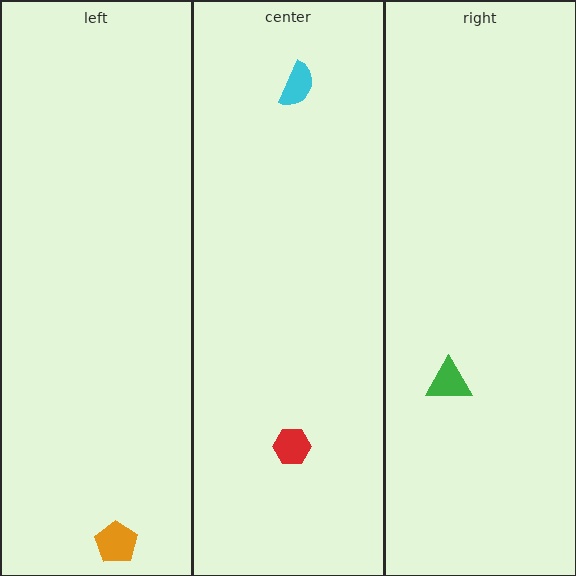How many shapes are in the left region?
1.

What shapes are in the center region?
The cyan semicircle, the red hexagon.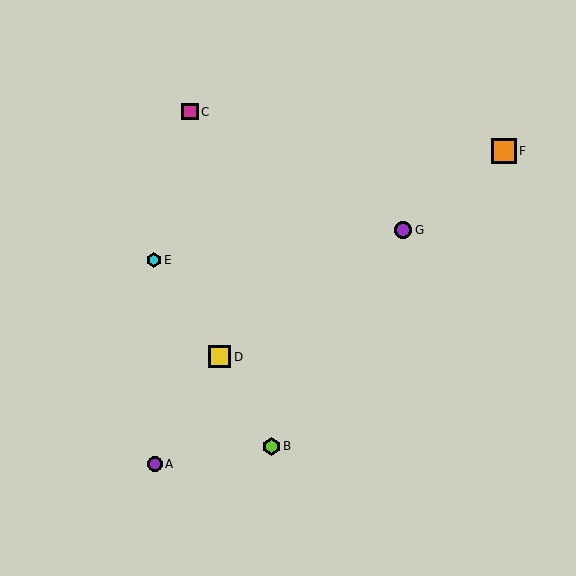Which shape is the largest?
The orange square (labeled F) is the largest.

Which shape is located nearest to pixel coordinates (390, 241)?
The purple circle (labeled G) at (403, 230) is nearest to that location.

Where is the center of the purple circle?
The center of the purple circle is at (155, 464).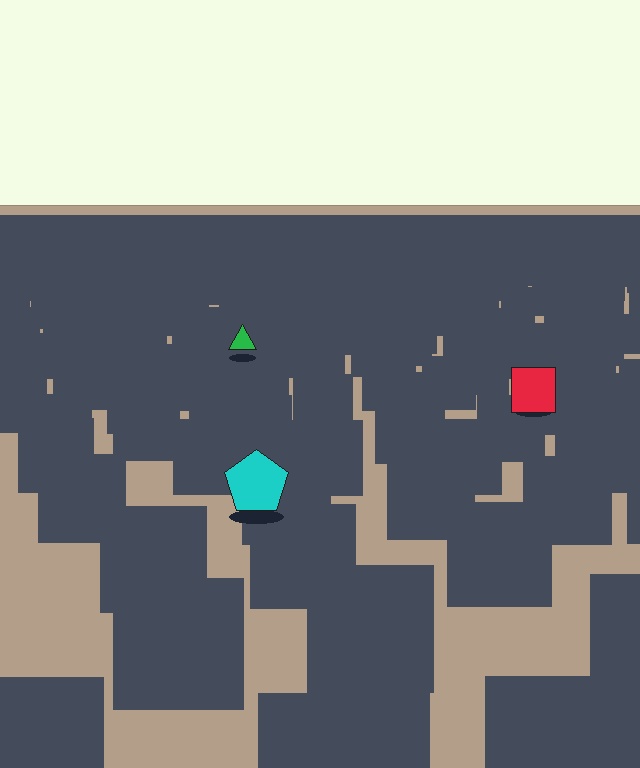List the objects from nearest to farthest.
From nearest to farthest: the cyan pentagon, the red square, the green triangle.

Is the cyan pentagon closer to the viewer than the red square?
Yes. The cyan pentagon is closer — you can tell from the texture gradient: the ground texture is coarser near it.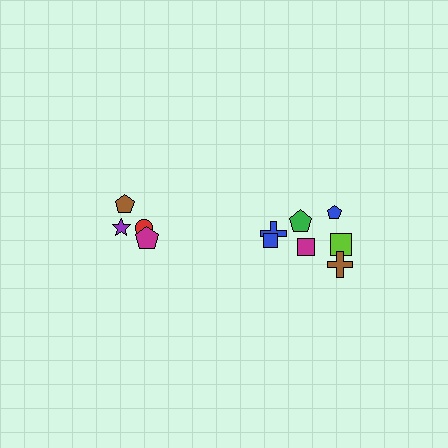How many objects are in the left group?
There are 4 objects.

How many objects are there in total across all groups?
There are 11 objects.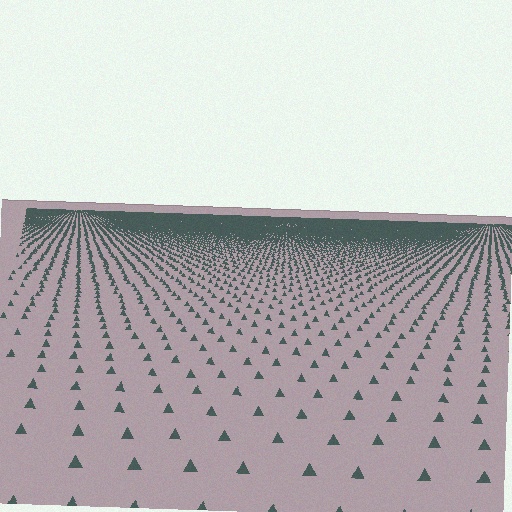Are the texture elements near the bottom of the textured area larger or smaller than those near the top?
Larger. Near the bottom, elements are closer to the viewer and appear at a bigger on-screen size.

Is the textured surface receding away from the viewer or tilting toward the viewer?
The surface is receding away from the viewer. Texture elements get smaller and denser toward the top.